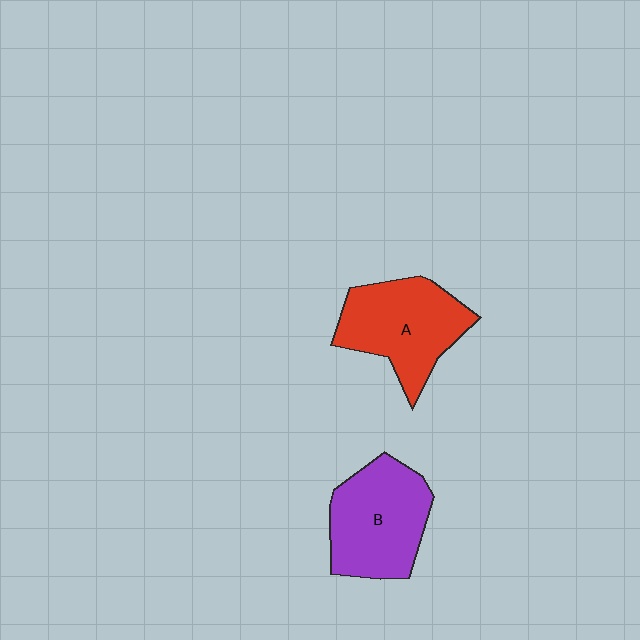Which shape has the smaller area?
Shape B (purple).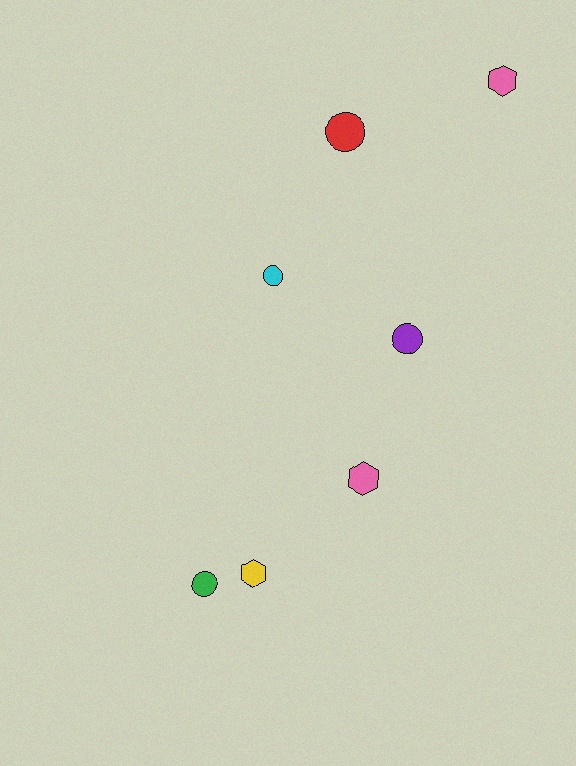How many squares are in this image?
There are no squares.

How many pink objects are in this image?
There are 2 pink objects.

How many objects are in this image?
There are 7 objects.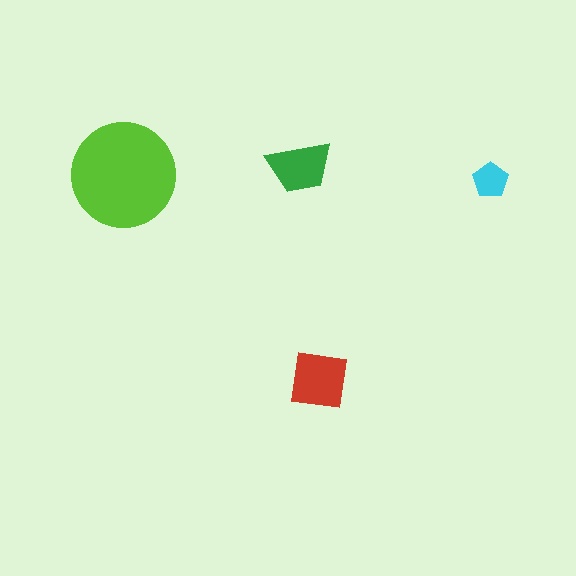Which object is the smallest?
The cyan pentagon.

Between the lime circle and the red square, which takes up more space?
The lime circle.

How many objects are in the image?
There are 4 objects in the image.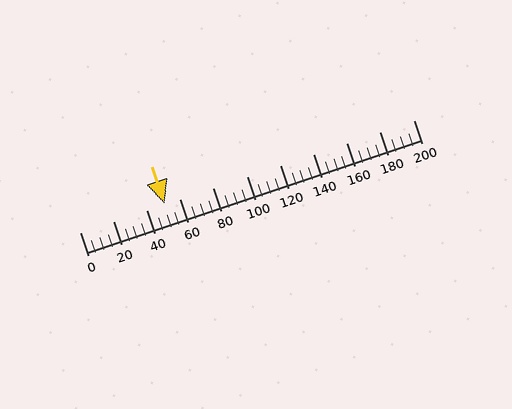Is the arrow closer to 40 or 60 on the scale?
The arrow is closer to 60.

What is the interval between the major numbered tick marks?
The major tick marks are spaced 20 units apart.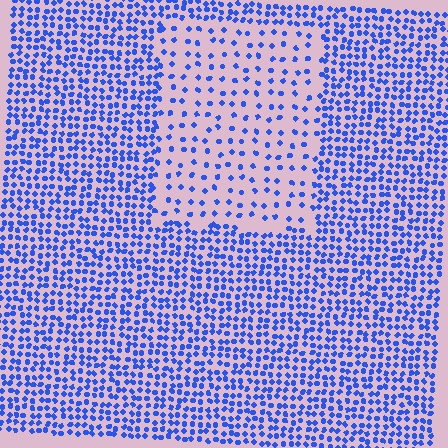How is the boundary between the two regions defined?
The boundary is defined by a change in element density (approximately 2.6x ratio). All elements are the same color, size, and shape.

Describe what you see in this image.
The image contains small blue elements arranged at two different densities. A rectangle-shaped region is visible where the elements are less densely packed than the surrounding area.